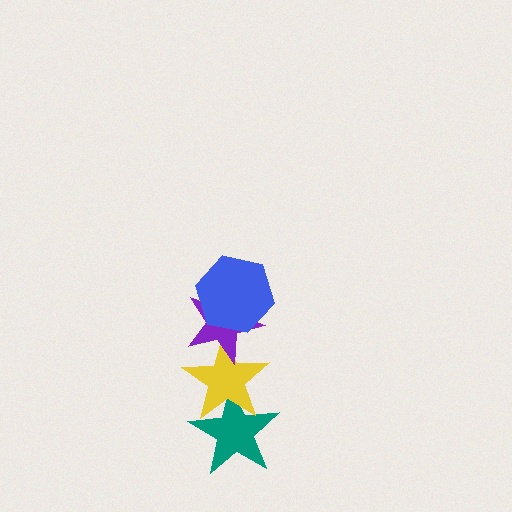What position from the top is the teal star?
The teal star is 4th from the top.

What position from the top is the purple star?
The purple star is 2nd from the top.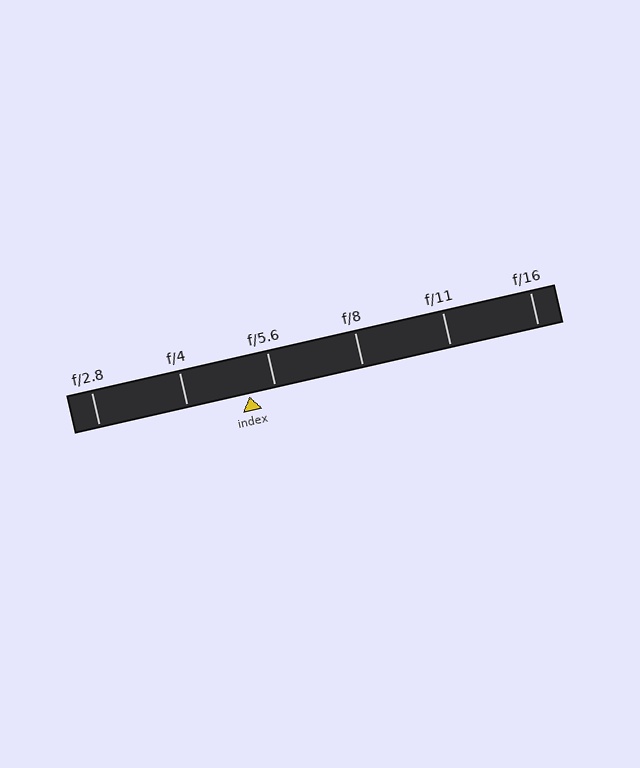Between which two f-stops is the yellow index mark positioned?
The index mark is between f/4 and f/5.6.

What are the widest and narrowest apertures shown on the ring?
The widest aperture shown is f/2.8 and the narrowest is f/16.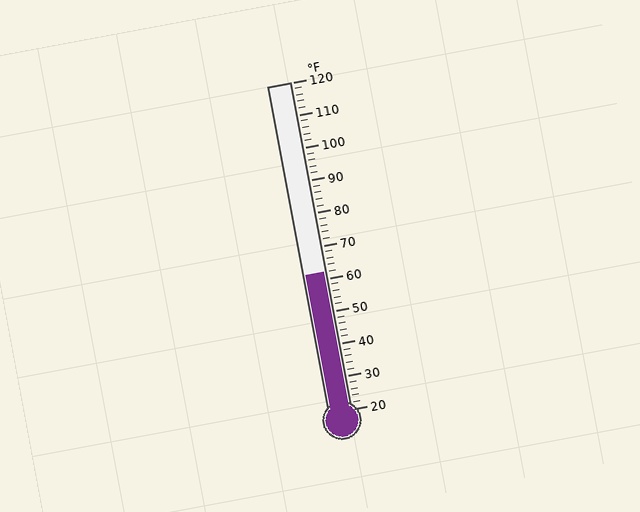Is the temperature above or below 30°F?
The temperature is above 30°F.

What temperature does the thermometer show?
The thermometer shows approximately 62°F.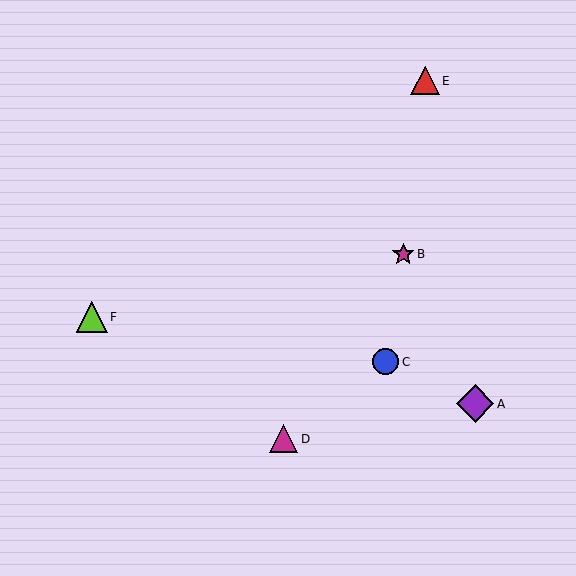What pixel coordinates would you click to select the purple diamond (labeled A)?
Click at (475, 404) to select the purple diamond A.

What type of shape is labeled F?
Shape F is a lime triangle.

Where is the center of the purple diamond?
The center of the purple diamond is at (475, 404).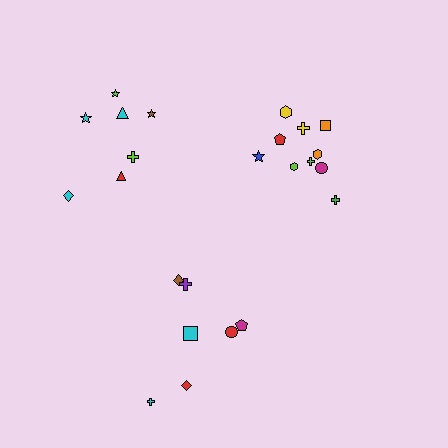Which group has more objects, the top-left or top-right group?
The top-right group.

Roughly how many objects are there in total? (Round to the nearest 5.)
Roughly 25 objects in total.